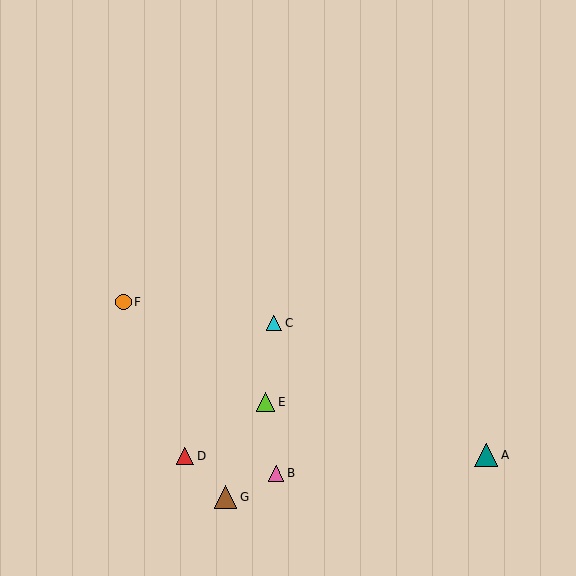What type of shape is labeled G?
Shape G is a brown triangle.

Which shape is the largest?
The teal triangle (labeled A) is the largest.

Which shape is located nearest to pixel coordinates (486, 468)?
The teal triangle (labeled A) at (486, 455) is nearest to that location.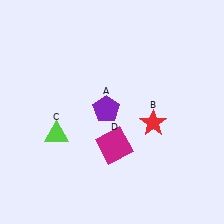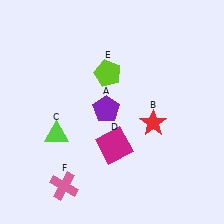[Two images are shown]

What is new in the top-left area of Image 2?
A lime pentagon (E) was added in the top-left area of Image 2.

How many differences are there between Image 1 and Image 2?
There are 2 differences between the two images.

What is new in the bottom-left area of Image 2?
A pink cross (F) was added in the bottom-left area of Image 2.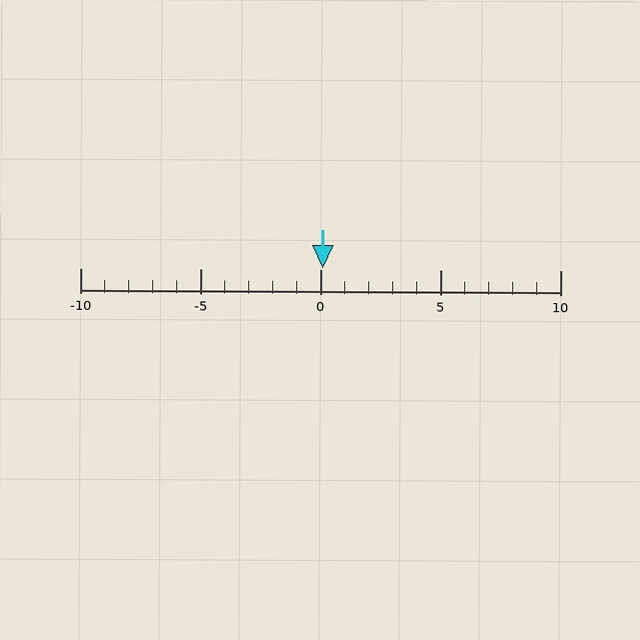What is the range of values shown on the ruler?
The ruler shows values from -10 to 10.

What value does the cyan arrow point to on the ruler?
The cyan arrow points to approximately 0.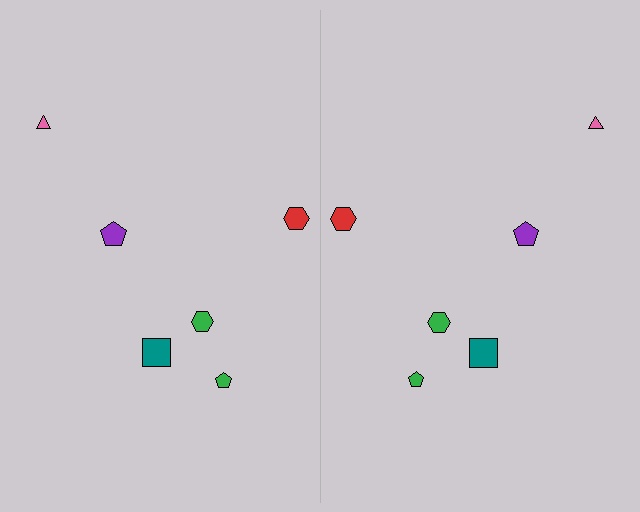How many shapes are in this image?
There are 12 shapes in this image.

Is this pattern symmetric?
Yes, this pattern has bilateral (reflection) symmetry.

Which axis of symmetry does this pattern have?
The pattern has a vertical axis of symmetry running through the center of the image.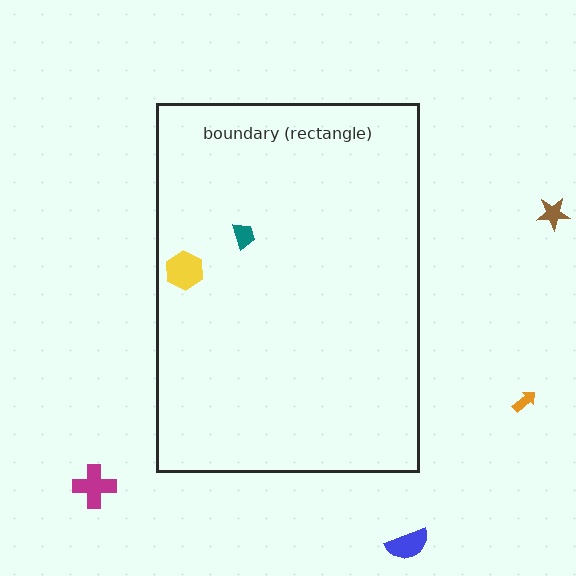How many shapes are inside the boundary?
2 inside, 4 outside.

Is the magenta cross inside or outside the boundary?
Outside.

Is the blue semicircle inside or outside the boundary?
Outside.